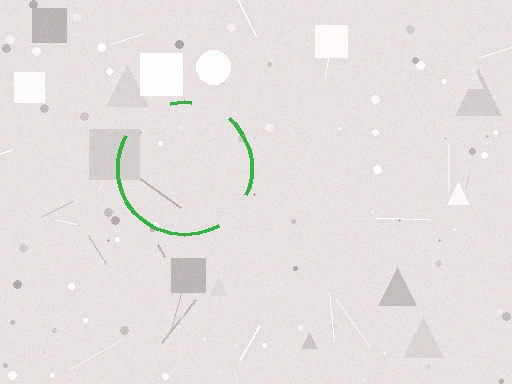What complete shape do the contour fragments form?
The contour fragments form a circle.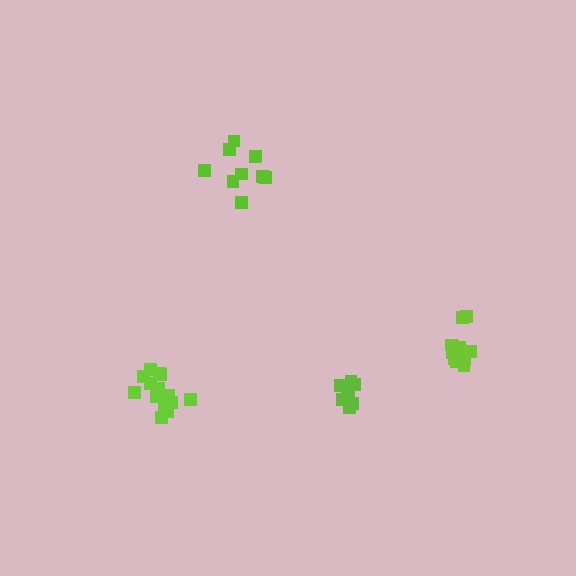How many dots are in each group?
Group 1: 9 dots, Group 2: 14 dots, Group 3: 8 dots, Group 4: 14 dots (45 total).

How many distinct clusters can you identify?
There are 4 distinct clusters.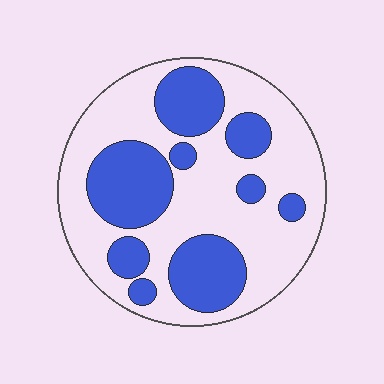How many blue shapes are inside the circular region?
9.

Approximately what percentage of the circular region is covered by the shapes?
Approximately 35%.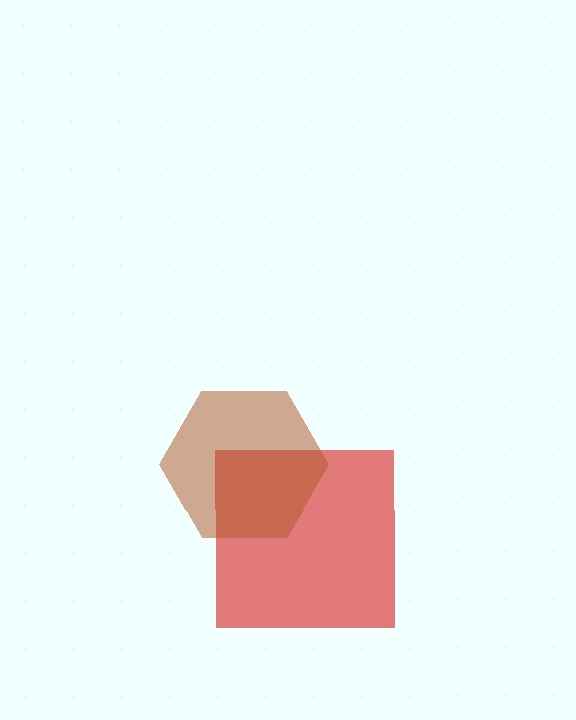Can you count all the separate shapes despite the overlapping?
Yes, there are 2 separate shapes.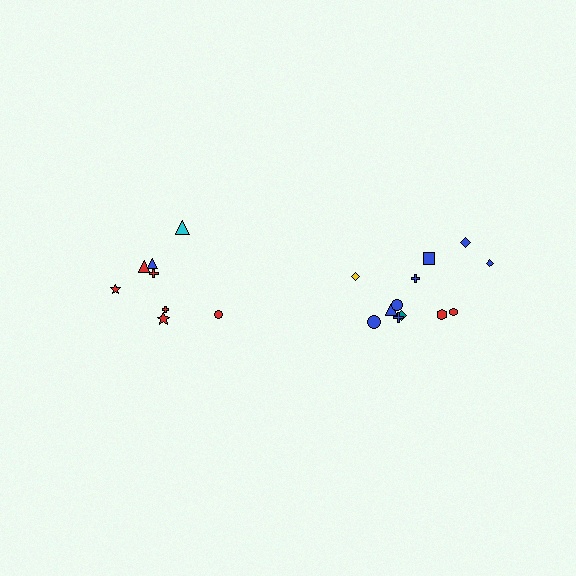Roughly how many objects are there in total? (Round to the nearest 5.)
Roughly 20 objects in total.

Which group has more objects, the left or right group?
The right group.